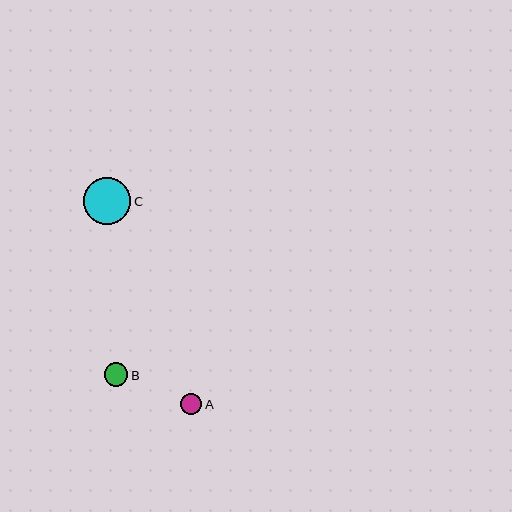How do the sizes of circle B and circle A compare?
Circle B and circle A are approximately the same size.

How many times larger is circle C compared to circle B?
Circle C is approximately 2.0 times the size of circle B.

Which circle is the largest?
Circle C is the largest with a size of approximately 47 pixels.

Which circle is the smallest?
Circle A is the smallest with a size of approximately 22 pixels.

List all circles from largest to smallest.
From largest to smallest: C, B, A.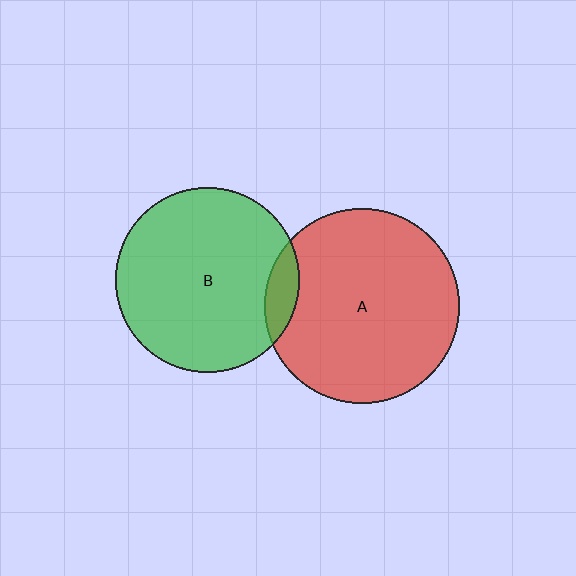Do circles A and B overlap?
Yes.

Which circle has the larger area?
Circle A (red).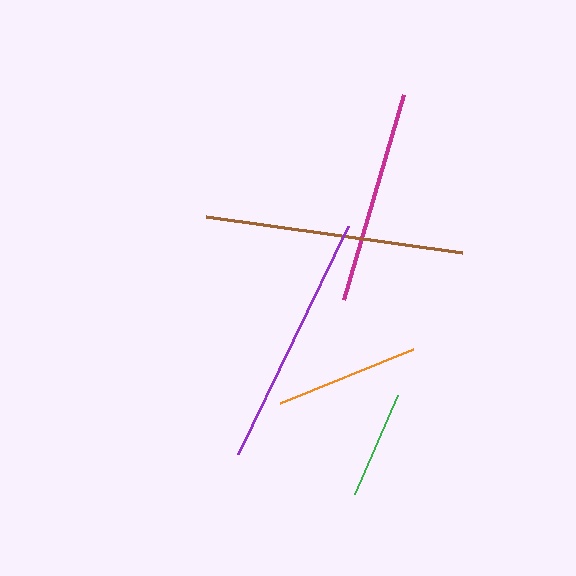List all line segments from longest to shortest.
From longest to shortest: brown, purple, magenta, orange, green.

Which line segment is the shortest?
The green line is the shortest at approximately 107 pixels.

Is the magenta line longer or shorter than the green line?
The magenta line is longer than the green line.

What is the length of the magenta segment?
The magenta segment is approximately 214 pixels long.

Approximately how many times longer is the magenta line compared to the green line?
The magenta line is approximately 2.0 times the length of the green line.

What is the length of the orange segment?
The orange segment is approximately 143 pixels long.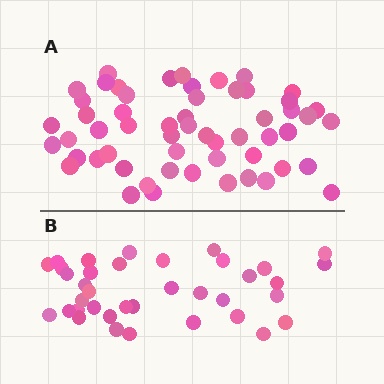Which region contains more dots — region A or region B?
Region A (the top region) has more dots.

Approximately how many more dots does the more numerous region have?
Region A has approximately 20 more dots than region B.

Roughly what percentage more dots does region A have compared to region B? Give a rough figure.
About 50% more.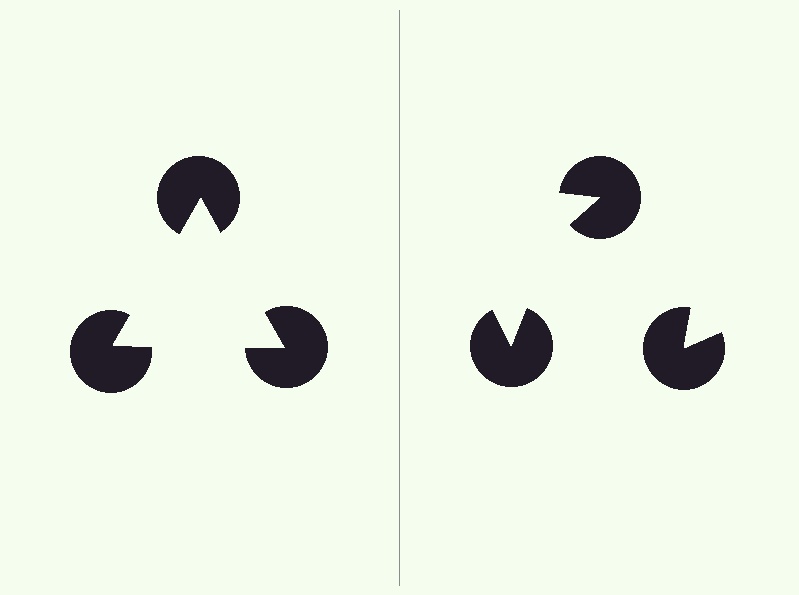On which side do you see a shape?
An illusory triangle appears on the left side. On the right side the wedge cuts are rotated, so no coherent shape forms.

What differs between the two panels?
The pac-man discs are positioned identically on both sides; only the wedge orientations differ. On the left they align to a triangle; on the right they are misaligned.